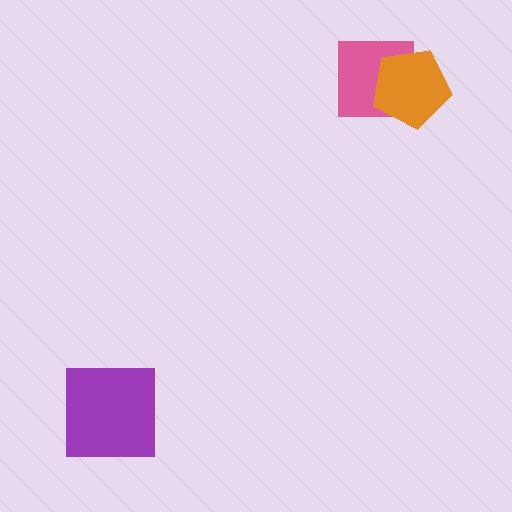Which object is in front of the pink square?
The orange pentagon is in front of the pink square.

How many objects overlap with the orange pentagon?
1 object overlaps with the orange pentagon.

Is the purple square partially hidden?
No, no other shape covers it.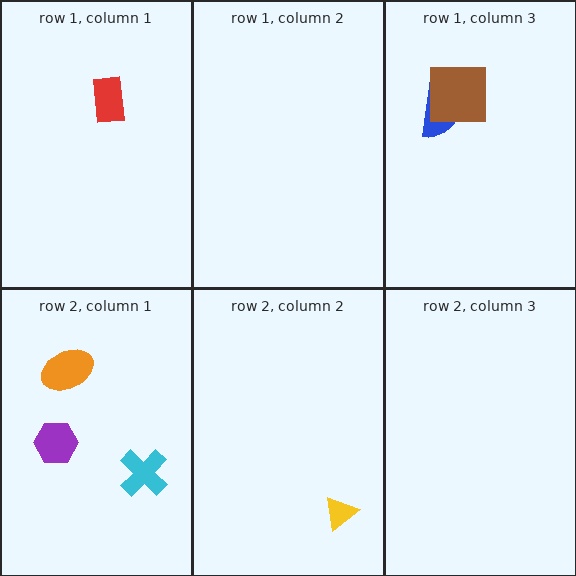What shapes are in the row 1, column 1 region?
The red rectangle.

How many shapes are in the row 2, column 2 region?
1.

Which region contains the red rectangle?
The row 1, column 1 region.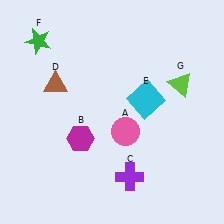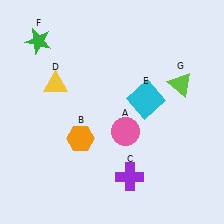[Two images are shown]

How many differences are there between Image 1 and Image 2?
There are 2 differences between the two images.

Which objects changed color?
B changed from magenta to orange. D changed from brown to yellow.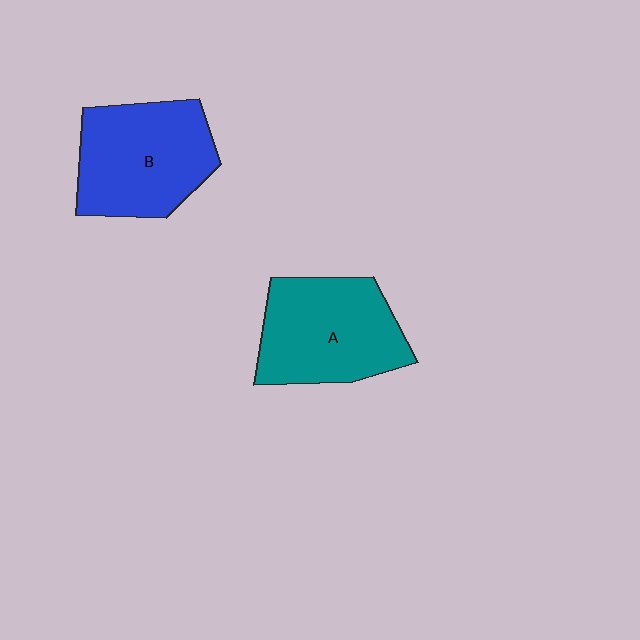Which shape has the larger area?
Shape B (blue).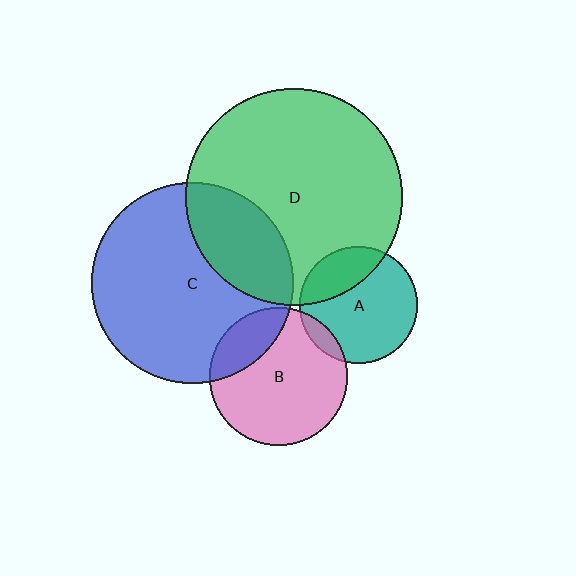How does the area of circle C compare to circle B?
Approximately 2.1 times.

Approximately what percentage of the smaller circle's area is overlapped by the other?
Approximately 20%.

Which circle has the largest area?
Circle D (green).